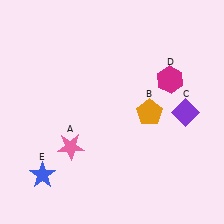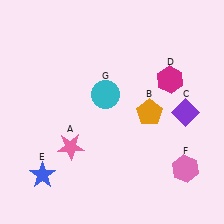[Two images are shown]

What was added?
A pink hexagon (F), a cyan circle (G) were added in Image 2.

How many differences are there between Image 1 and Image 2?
There are 2 differences between the two images.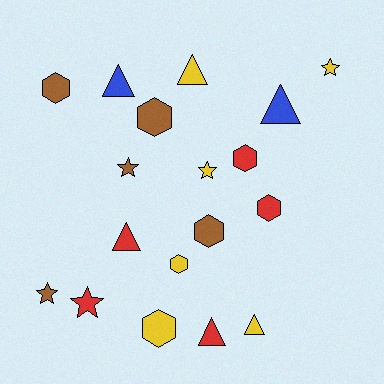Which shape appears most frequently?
Hexagon, with 7 objects.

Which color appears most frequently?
Yellow, with 6 objects.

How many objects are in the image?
There are 18 objects.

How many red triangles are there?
There are 2 red triangles.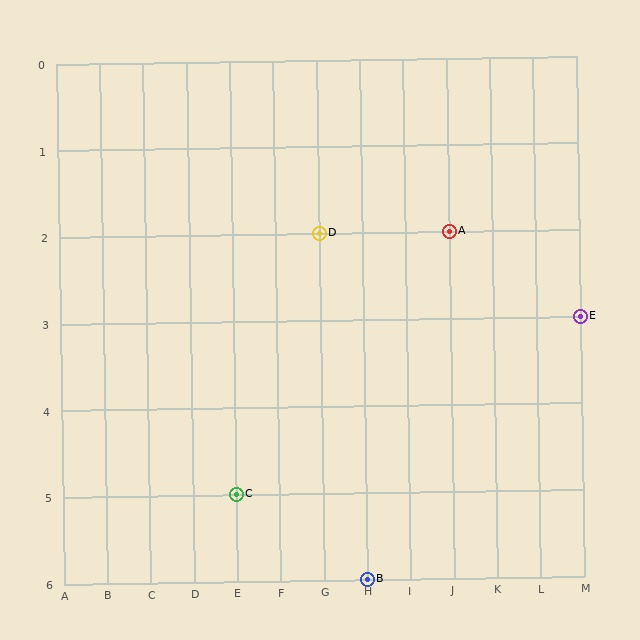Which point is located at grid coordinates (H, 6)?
Point B is at (H, 6).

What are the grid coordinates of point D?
Point D is at grid coordinates (G, 2).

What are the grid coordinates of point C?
Point C is at grid coordinates (E, 5).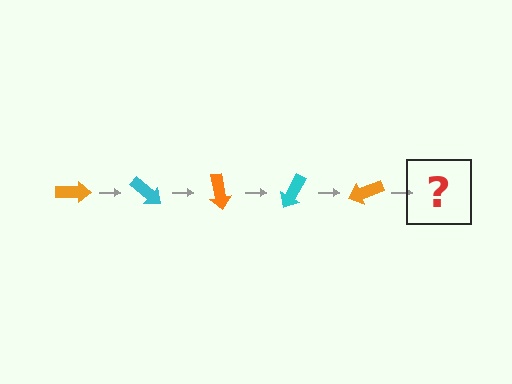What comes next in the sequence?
The next element should be a cyan arrow, rotated 200 degrees from the start.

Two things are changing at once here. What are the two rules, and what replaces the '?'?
The two rules are that it rotates 40 degrees each step and the color cycles through orange and cyan. The '?' should be a cyan arrow, rotated 200 degrees from the start.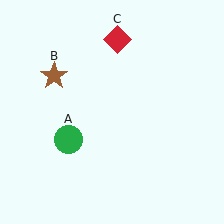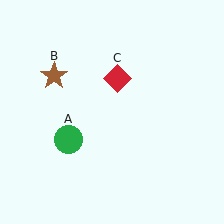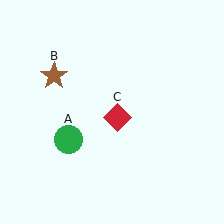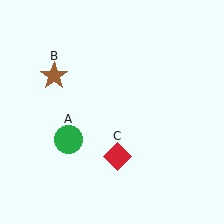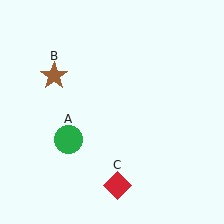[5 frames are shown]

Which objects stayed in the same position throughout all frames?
Green circle (object A) and brown star (object B) remained stationary.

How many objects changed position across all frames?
1 object changed position: red diamond (object C).